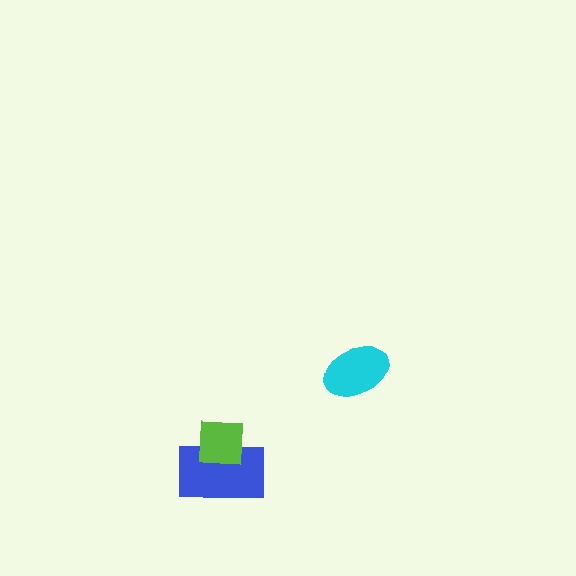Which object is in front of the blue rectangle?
The lime square is in front of the blue rectangle.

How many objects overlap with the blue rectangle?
1 object overlaps with the blue rectangle.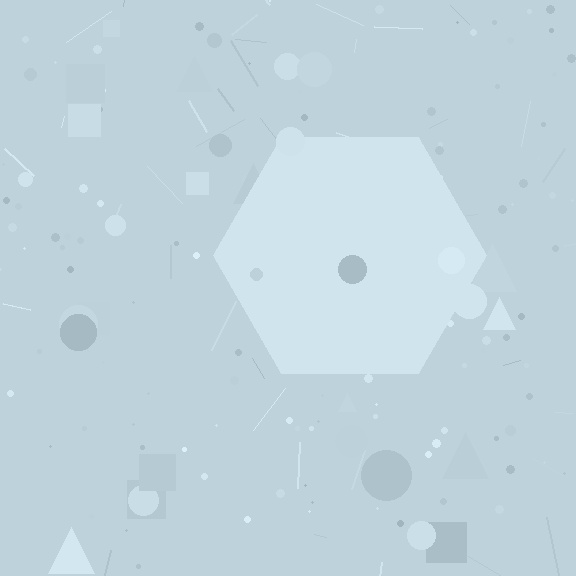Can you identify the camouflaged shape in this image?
The camouflaged shape is a hexagon.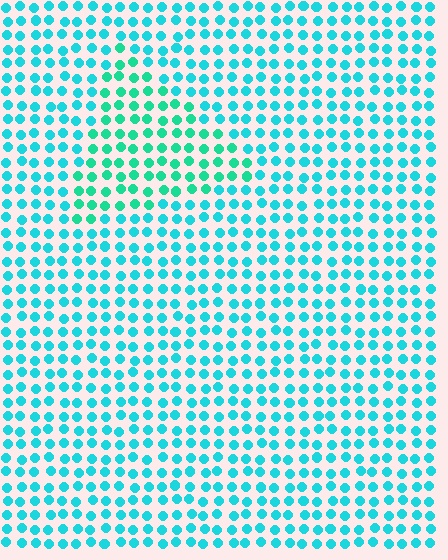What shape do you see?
I see a triangle.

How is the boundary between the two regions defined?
The boundary is defined purely by a slight shift in hue (about 24 degrees). Spacing, size, and orientation are identical on both sides.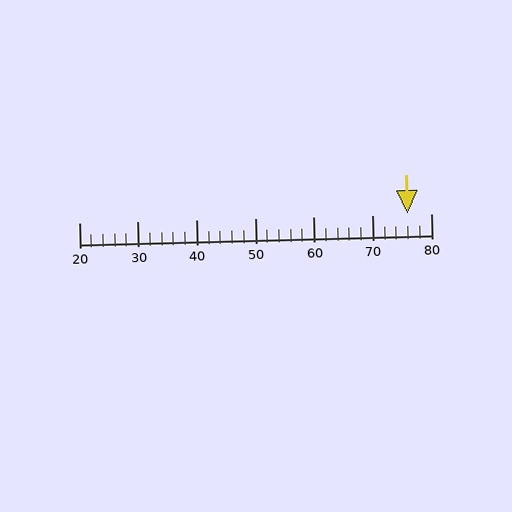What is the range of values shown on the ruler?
The ruler shows values from 20 to 80.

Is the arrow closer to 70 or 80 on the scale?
The arrow is closer to 80.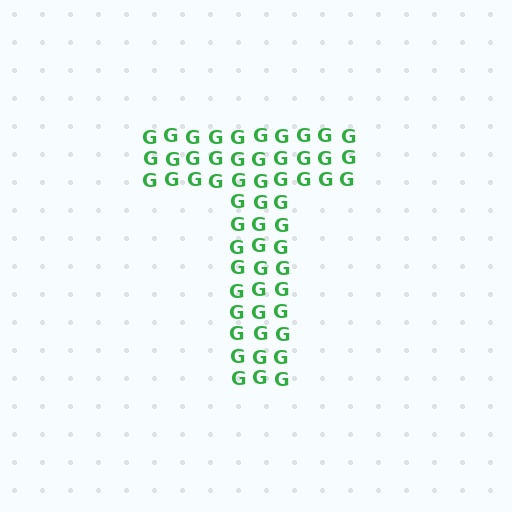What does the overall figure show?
The overall figure shows the letter T.